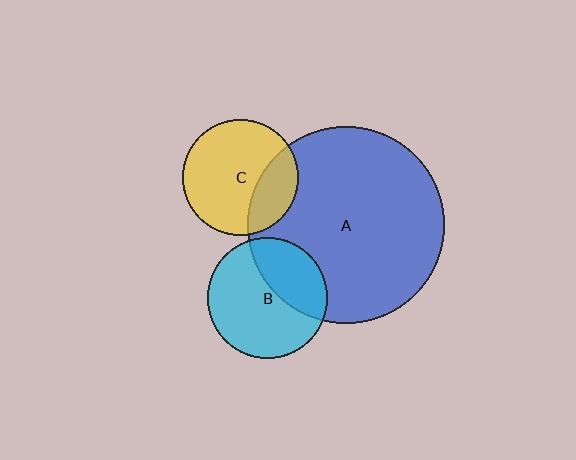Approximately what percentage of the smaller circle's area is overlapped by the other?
Approximately 25%.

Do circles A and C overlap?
Yes.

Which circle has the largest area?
Circle A (blue).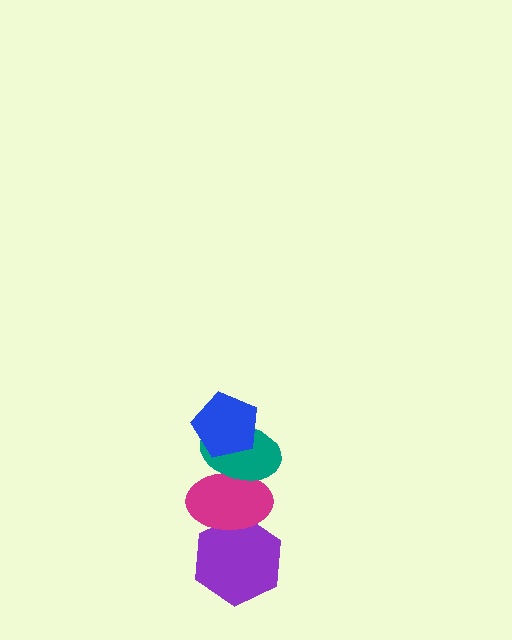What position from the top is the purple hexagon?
The purple hexagon is 4th from the top.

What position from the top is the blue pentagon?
The blue pentagon is 1st from the top.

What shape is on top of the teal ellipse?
The blue pentagon is on top of the teal ellipse.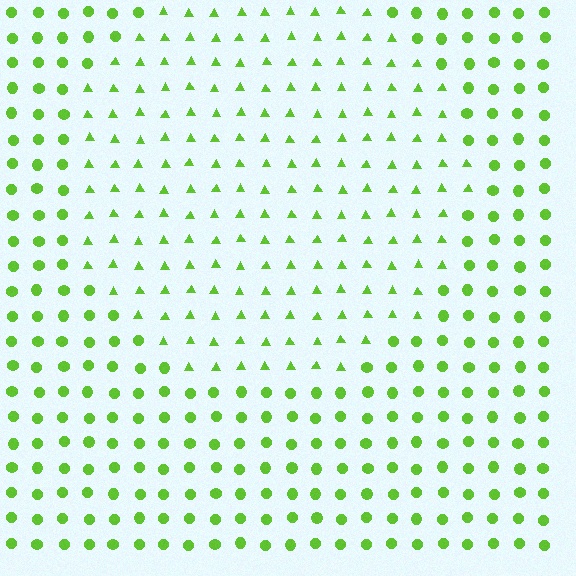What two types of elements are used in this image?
The image uses triangles inside the circle region and circles outside it.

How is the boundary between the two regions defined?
The boundary is defined by a change in element shape: triangles inside vs. circles outside. All elements share the same color and spacing.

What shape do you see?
I see a circle.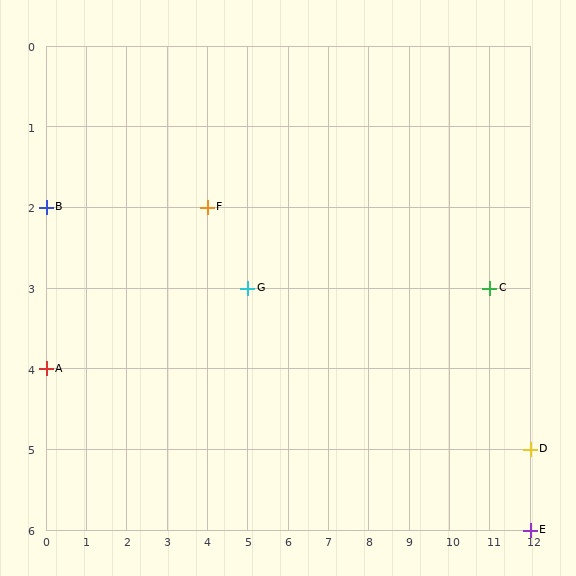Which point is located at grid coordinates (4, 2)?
Point F is at (4, 2).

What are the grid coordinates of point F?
Point F is at grid coordinates (4, 2).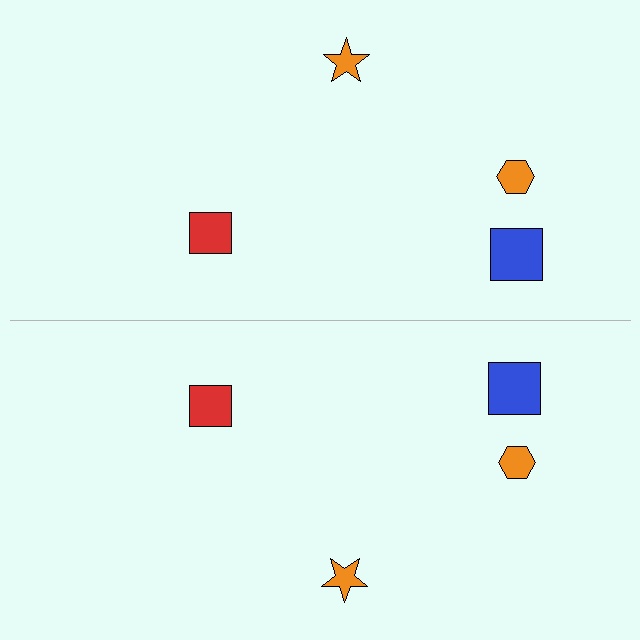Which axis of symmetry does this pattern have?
The pattern has a horizontal axis of symmetry running through the center of the image.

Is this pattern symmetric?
Yes, this pattern has bilateral (reflection) symmetry.